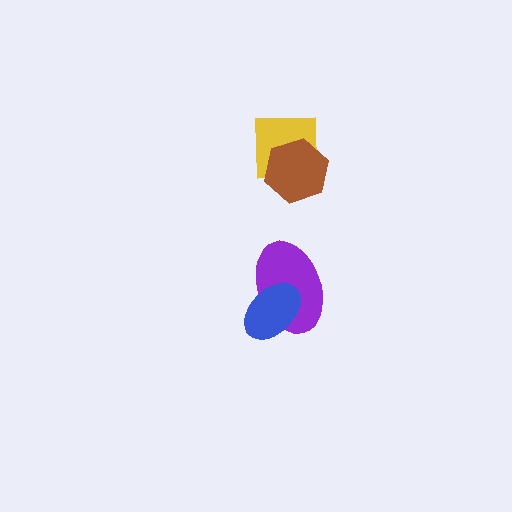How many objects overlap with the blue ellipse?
1 object overlaps with the blue ellipse.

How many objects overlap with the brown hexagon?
1 object overlaps with the brown hexagon.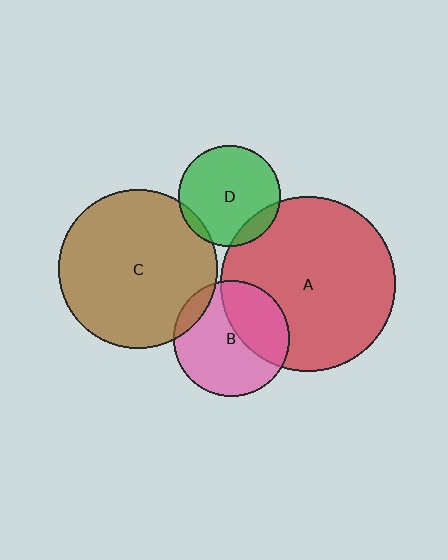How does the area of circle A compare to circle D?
Approximately 3.0 times.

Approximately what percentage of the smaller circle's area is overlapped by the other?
Approximately 35%.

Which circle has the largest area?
Circle A (red).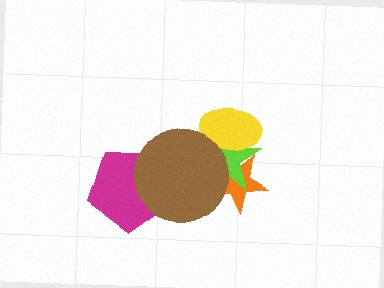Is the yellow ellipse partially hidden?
Yes, it is partially covered by another shape.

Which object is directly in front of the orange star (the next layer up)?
The lime star is directly in front of the orange star.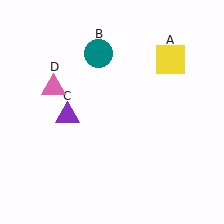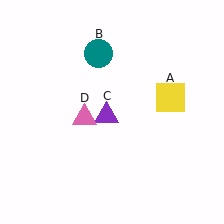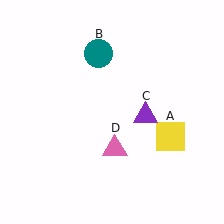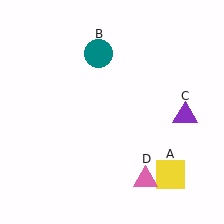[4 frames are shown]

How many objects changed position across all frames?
3 objects changed position: yellow square (object A), purple triangle (object C), pink triangle (object D).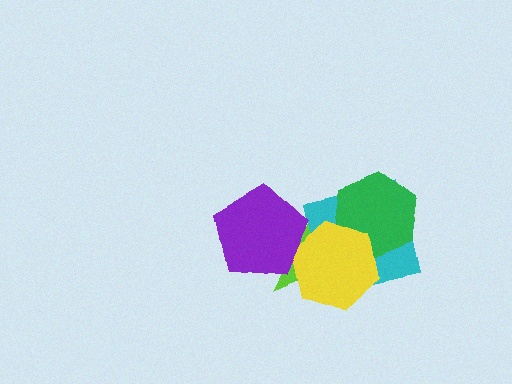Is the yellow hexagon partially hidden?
Yes, it is partially covered by another shape.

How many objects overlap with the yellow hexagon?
4 objects overlap with the yellow hexagon.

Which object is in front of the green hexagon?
The yellow hexagon is in front of the green hexagon.